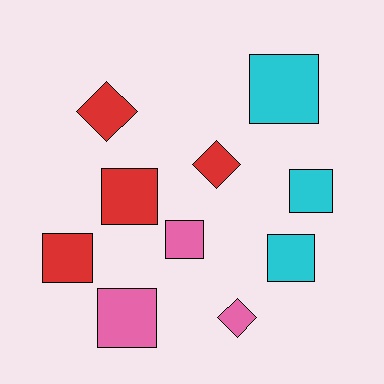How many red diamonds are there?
There are 2 red diamonds.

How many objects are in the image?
There are 10 objects.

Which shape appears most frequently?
Square, with 7 objects.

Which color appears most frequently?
Red, with 4 objects.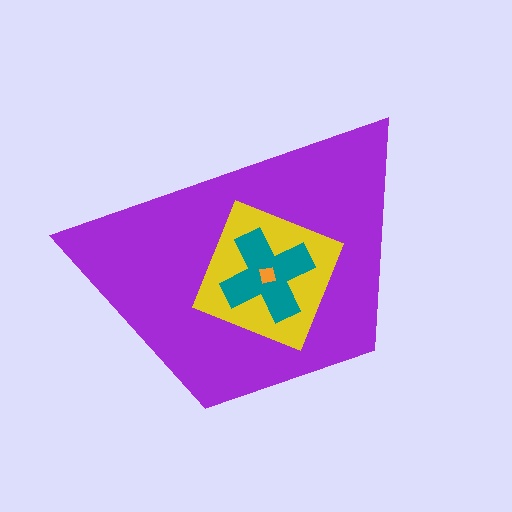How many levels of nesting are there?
4.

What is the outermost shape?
The purple trapezoid.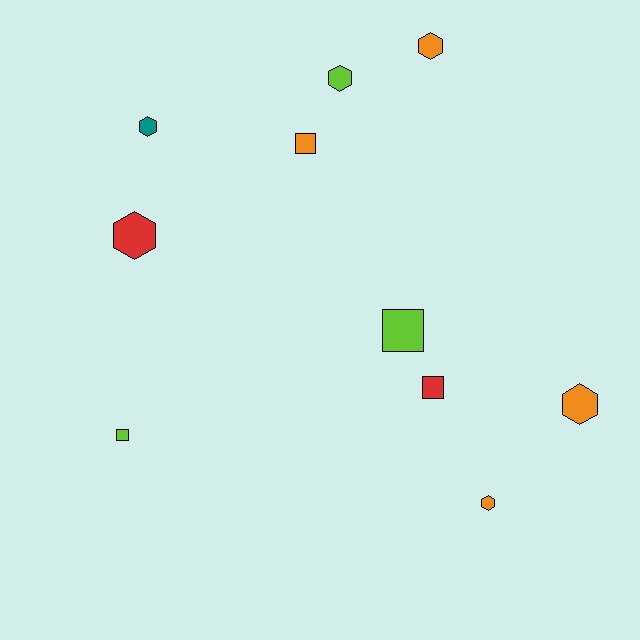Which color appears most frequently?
Orange, with 4 objects.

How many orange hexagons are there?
There are 3 orange hexagons.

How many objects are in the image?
There are 10 objects.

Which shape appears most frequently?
Hexagon, with 6 objects.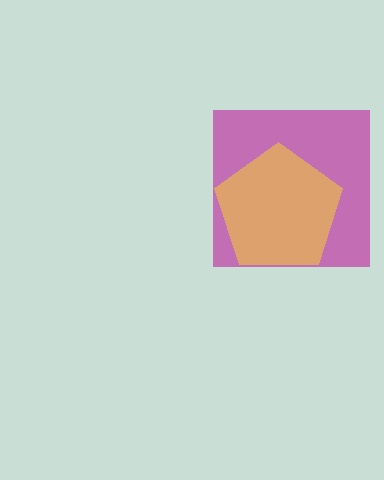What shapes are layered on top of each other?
The layered shapes are: a magenta square, a yellow pentagon.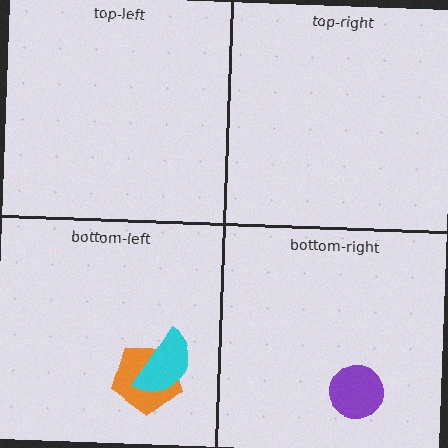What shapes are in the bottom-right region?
The purple circle.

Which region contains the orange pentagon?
The bottom-left region.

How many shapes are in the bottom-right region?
1.